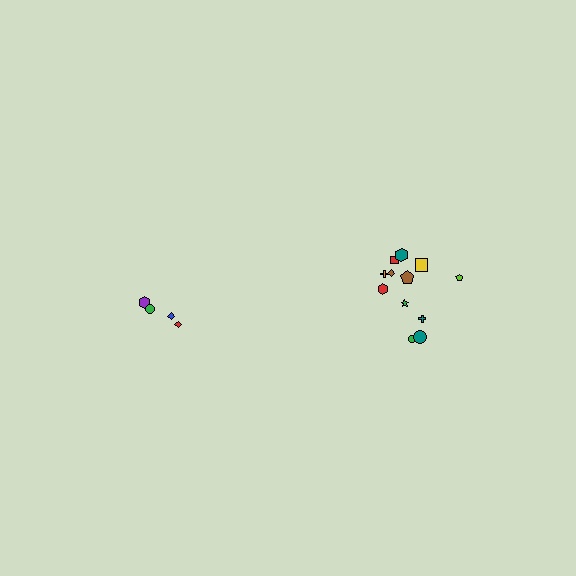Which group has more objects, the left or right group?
The right group.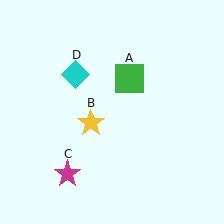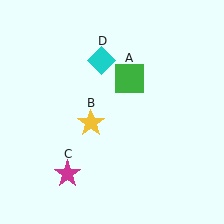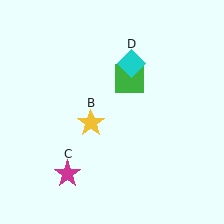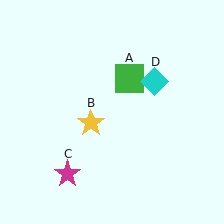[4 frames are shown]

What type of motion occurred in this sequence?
The cyan diamond (object D) rotated clockwise around the center of the scene.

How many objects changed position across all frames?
1 object changed position: cyan diamond (object D).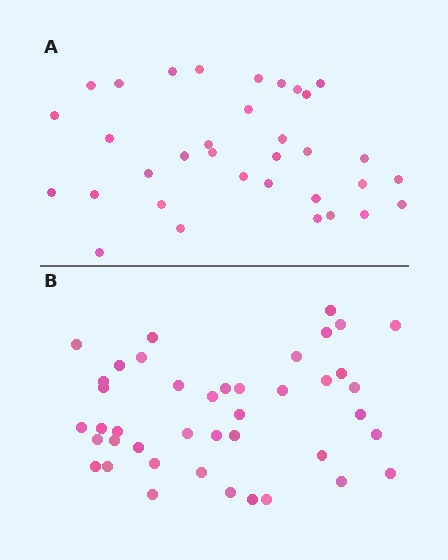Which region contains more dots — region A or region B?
Region B (the bottom region) has more dots.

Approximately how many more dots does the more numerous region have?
Region B has roughly 8 or so more dots than region A.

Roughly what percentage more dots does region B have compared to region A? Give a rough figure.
About 25% more.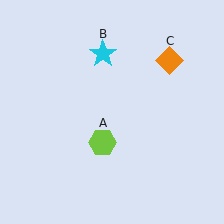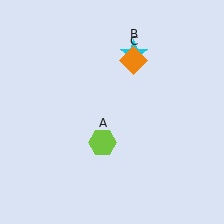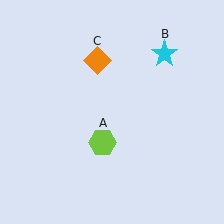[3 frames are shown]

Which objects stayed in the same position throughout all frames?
Lime hexagon (object A) remained stationary.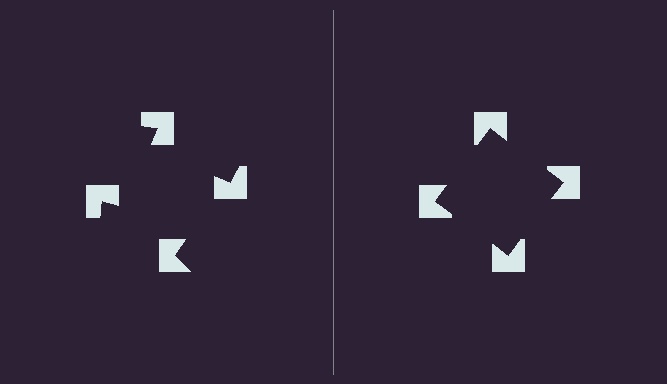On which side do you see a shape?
An illusory square appears on the right side. On the left side the wedge cuts are rotated, so no coherent shape forms.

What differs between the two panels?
The notched squares are positioned identically on both sides; only the wedge orientations differ. On the right they align to a square; on the left they are misaligned.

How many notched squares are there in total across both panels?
8 — 4 on each side.